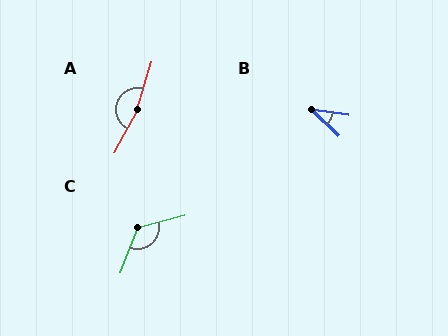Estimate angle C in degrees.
Approximately 126 degrees.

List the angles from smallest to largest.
B (36°), C (126°), A (169°).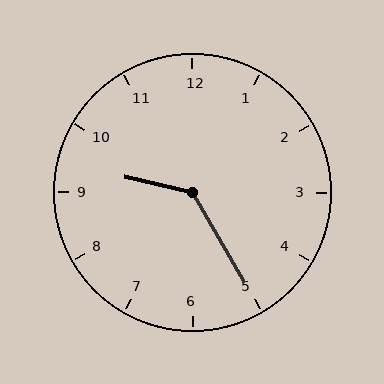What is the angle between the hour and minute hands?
Approximately 132 degrees.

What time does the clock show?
9:25.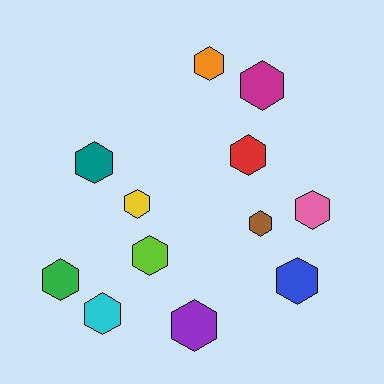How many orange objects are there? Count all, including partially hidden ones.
There is 1 orange object.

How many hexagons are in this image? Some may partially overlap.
There are 12 hexagons.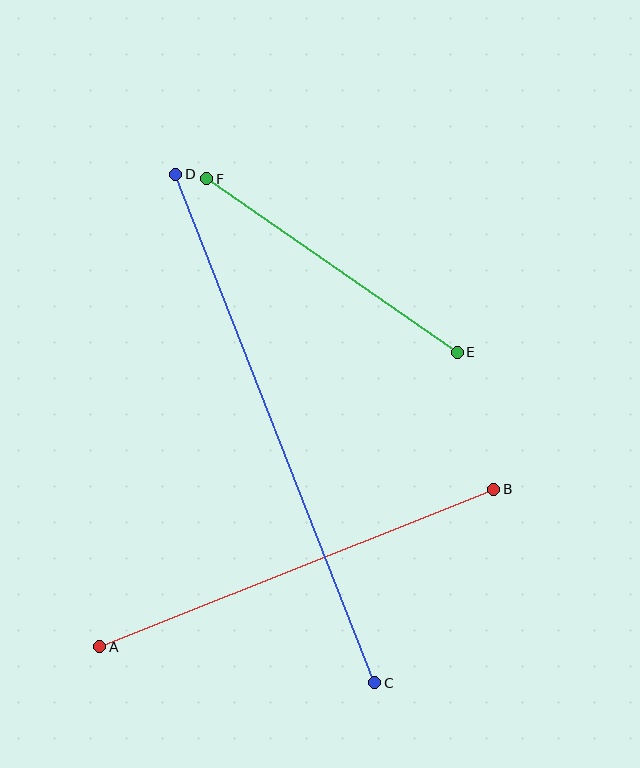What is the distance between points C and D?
The distance is approximately 546 pixels.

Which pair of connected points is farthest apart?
Points C and D are farthest apart.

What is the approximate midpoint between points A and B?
The midpoint is at approximately (297, 568) pixels.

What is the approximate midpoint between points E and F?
The midpoint is at approximately (332, 265) pixels.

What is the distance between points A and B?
The distance is approximately 425 pixels.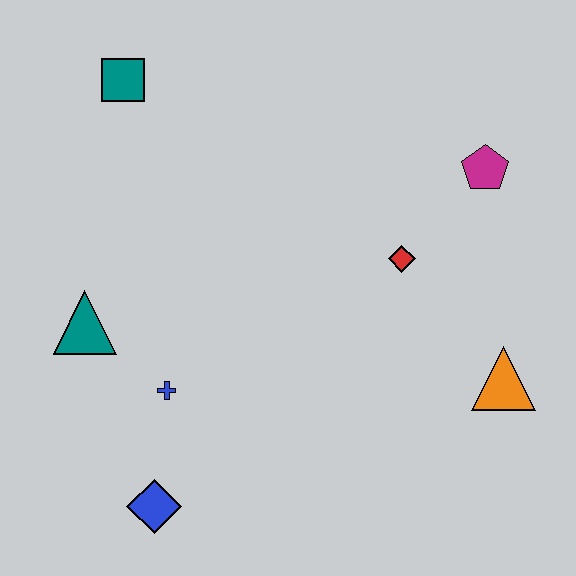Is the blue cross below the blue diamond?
No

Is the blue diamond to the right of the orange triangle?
No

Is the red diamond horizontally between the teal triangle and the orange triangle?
Yes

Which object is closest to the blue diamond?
The blue cross is closest to the blue diamond.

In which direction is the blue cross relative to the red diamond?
The blue cross is to the left of the red diamond.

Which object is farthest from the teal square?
The orange triangle is farthest from the teal square.